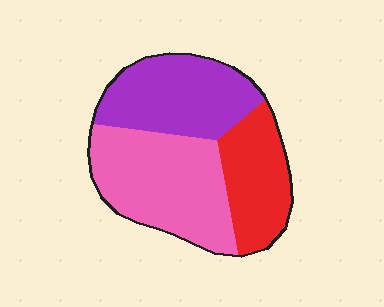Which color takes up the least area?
Red, at roughly 25%.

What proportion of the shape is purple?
Purple takes up about one third (1/3) of the shape.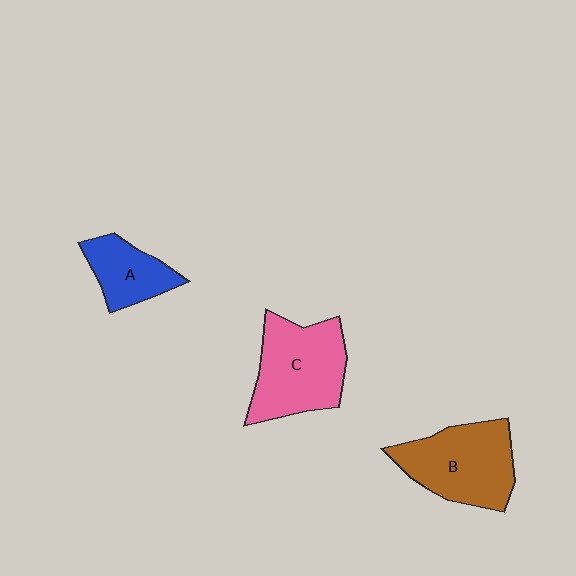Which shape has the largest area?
Shape C (pink).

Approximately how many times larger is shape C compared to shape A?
Approximately 1.8 times.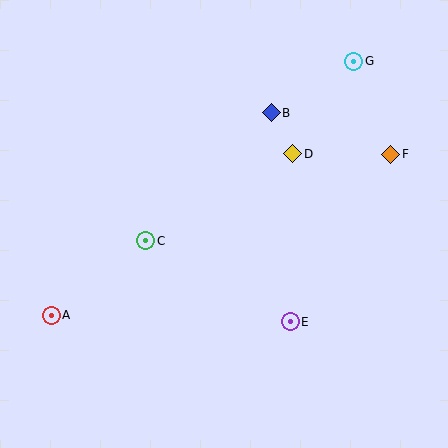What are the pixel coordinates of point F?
Point F is at (391, 154).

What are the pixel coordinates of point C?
Point C is at (146, 241).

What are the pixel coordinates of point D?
Point D is at (293, 154).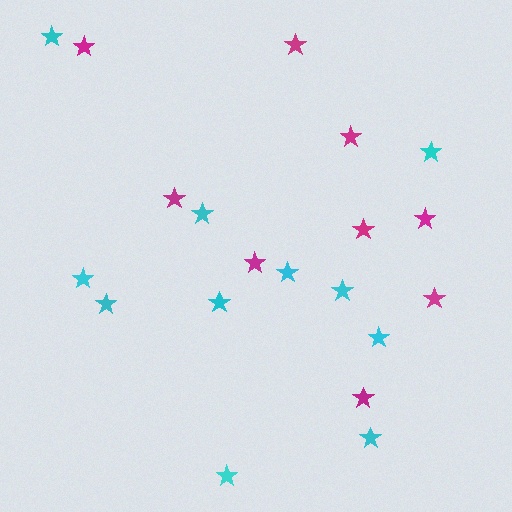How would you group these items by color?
There are 2 groups: one group of cyan stars (11) and one group of magenta stars (9).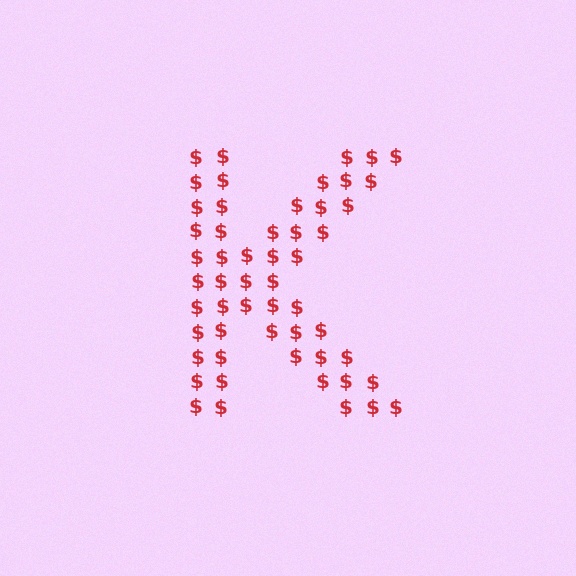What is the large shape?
The large shape is the letter K.